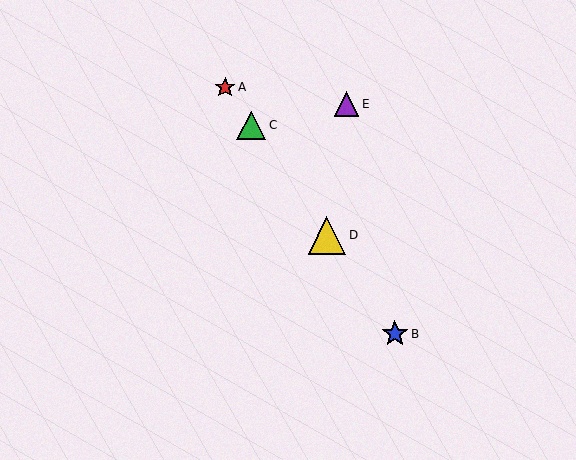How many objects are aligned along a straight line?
4 objects (A, B, C, D) are aligned along a straight line.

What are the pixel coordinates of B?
Object B is at (395, 334).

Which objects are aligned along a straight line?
Objects A, B, C, D are aligned along a straight line.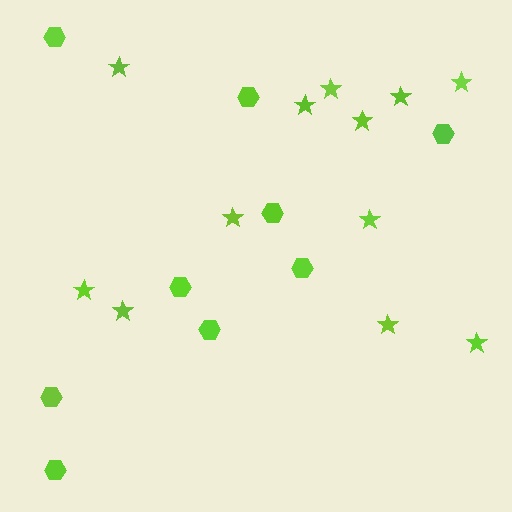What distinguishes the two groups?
There are 2 groups: one group of hexagons (9) and one group of stars (12).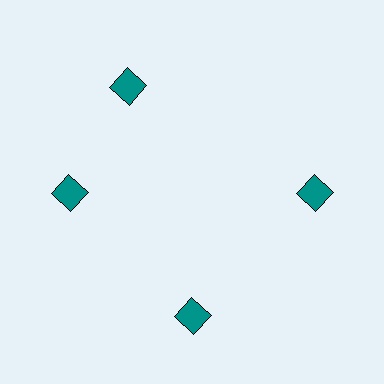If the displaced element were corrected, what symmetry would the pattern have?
It would have 4-fold rotational symmetry — the pattern would map onto itself every 90 degrees.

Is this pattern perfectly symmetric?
No. The 4 teal diamonds are arranged in a ring, but one element near the 12 o'clock position is rotated out of alignment along the ring, breaking the 4-fold rotational symmetry.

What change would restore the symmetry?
The symmetry would be restored by rotating it back into even spacing with its neighbors so that all 4 diamonds sit at equal angles and equal distance from the center.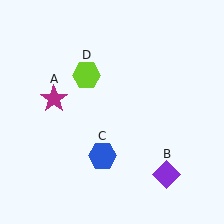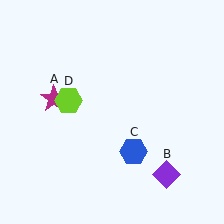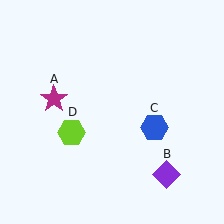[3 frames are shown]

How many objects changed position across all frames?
2 objects changed position: blue hexagon (object C), lime hexagon (object D).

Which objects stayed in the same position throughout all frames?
Magenta star (object A) and purple diamond (object B) remained stationary.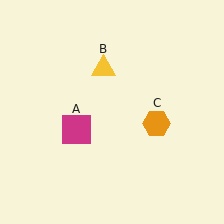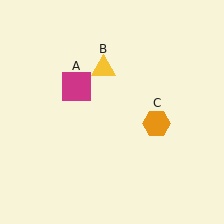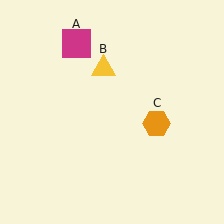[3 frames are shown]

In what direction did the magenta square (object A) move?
The magenta square (object A) moved up.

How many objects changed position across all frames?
1 object changed position: magenta square (object A).